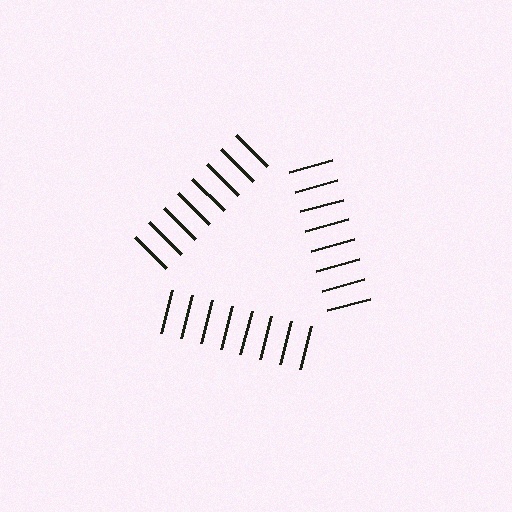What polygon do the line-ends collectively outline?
An illusory triangle — the line segments terminate on its edges but no continuous stroke is drawn.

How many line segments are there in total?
24 — 8 along each of the 3 edges.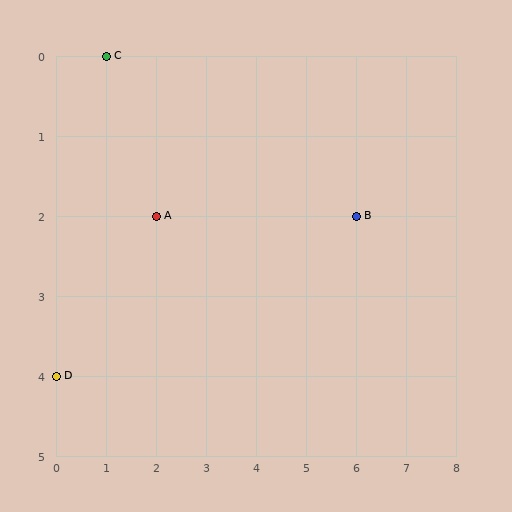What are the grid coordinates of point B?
Point B is at grid coordinates (6, 2).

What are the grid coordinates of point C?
Point C is at grid coordinates (1, 0).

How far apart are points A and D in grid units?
Points A and D are 2 columns and 2 rows apart (about 2.8 grid units diagonally).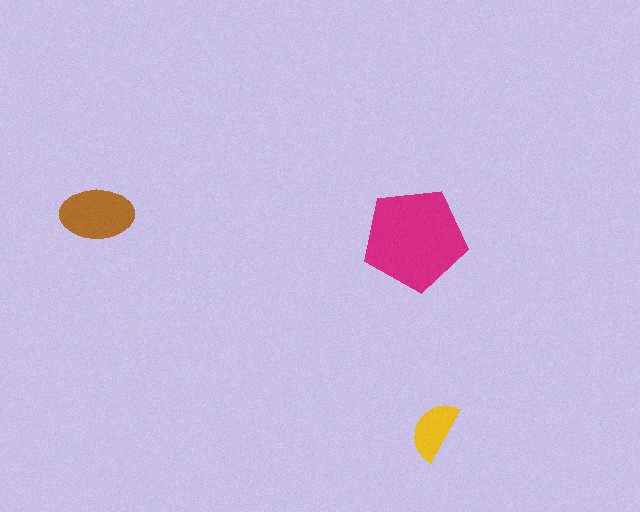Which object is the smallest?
The yellow semicircle.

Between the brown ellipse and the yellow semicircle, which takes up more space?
The brown ellipse.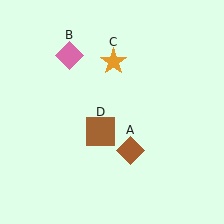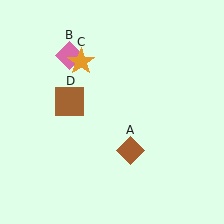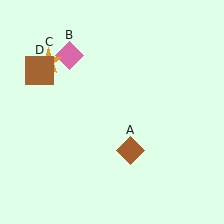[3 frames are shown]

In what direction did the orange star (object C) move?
The orange star (object C) moved left.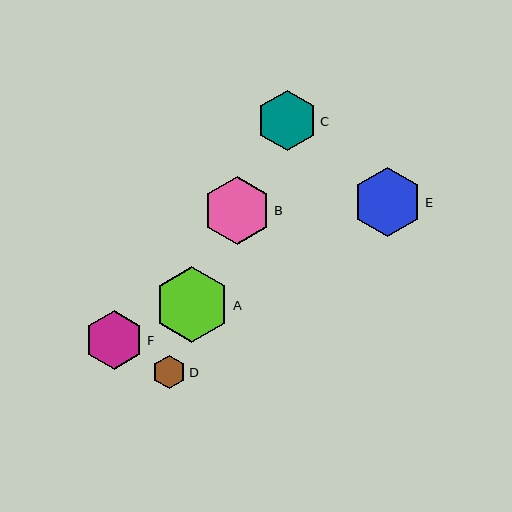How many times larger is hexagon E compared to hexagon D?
Hexagon E is approximately 2.1 times the size of hexagon D.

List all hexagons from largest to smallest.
From largest to smallest: A, E, B, C, F, D.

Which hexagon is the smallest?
Hexagon D is the smallest with a size of approximately 33 pixels.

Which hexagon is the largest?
Hexagon A is the largest with a size of approximately 76 pixels.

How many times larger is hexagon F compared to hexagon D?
Hexagon F is approximately 1.8 times the size of hexagon D.